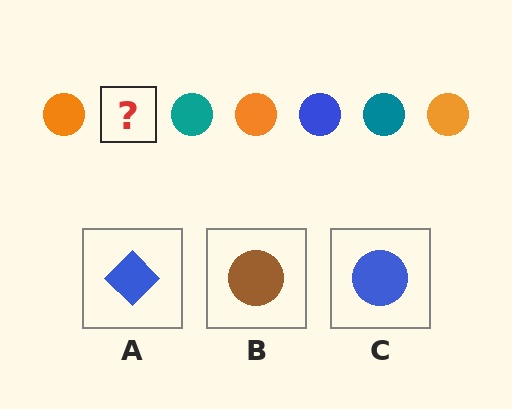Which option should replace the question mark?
Option C.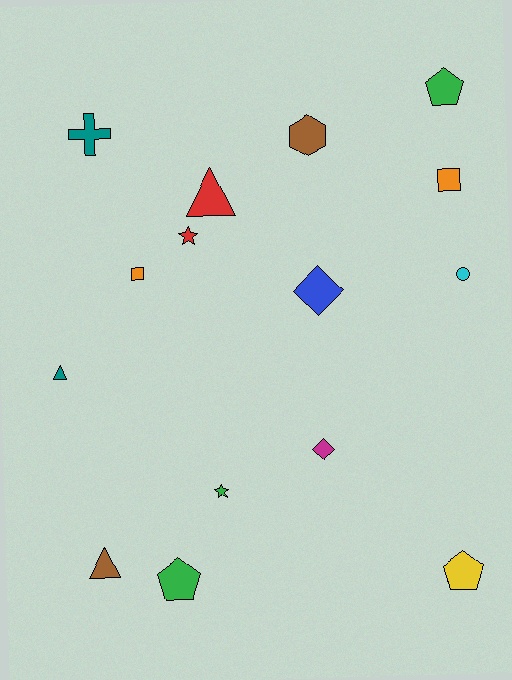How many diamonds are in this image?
There are 2 diamonds.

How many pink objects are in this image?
There are no pink objects.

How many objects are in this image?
There are 15 objects.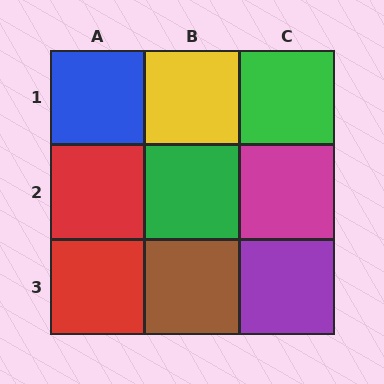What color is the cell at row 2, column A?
Red.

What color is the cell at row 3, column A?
Red.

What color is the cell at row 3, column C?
Purple.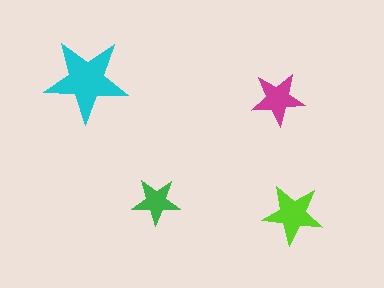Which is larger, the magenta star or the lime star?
The lime one.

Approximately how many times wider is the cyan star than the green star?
About 2 times wider.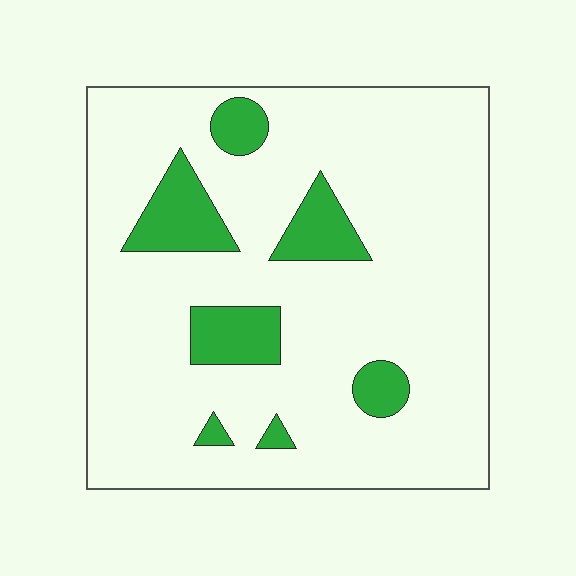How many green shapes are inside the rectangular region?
7.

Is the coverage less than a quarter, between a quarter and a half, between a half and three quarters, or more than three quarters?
Less than a quarter.